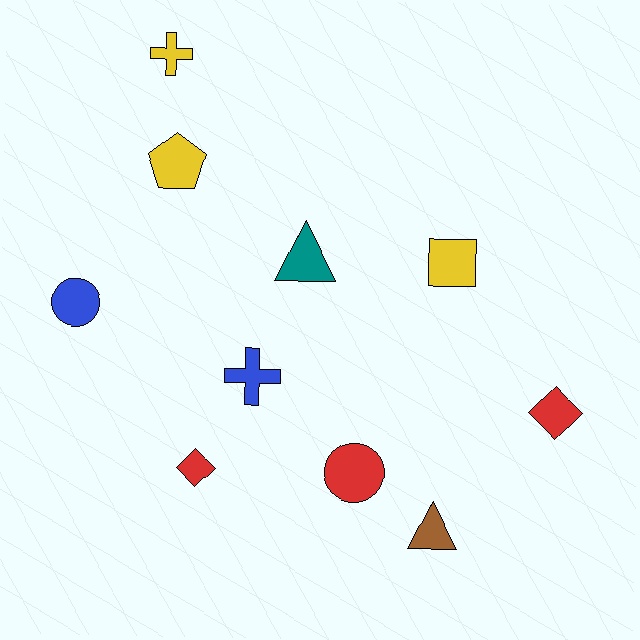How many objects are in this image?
There are 10 objects.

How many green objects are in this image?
There are no green objects.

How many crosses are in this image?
There are 2 crosses.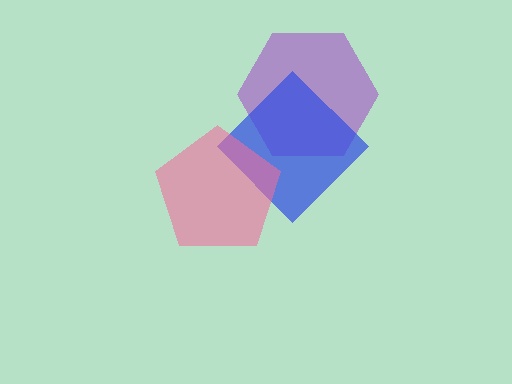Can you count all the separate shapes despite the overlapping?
Yes, there are 3 separate shapes.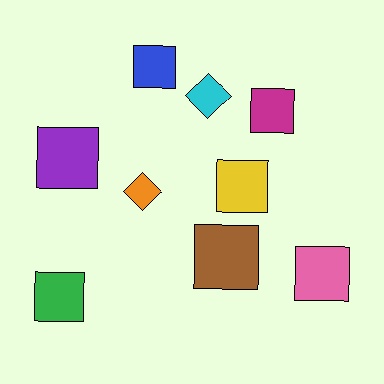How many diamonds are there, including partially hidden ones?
There are 2 diamonds.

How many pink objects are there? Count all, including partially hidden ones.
There is 1 pink object.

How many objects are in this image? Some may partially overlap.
There are 9 objects.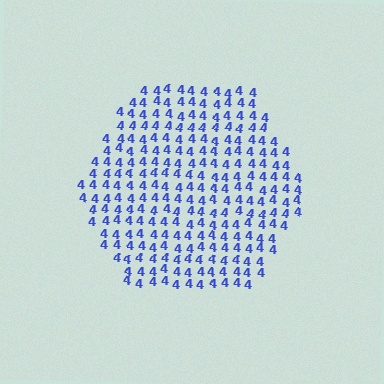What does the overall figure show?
The overall figure shows a hexagon.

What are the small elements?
The small elements are digit 4's.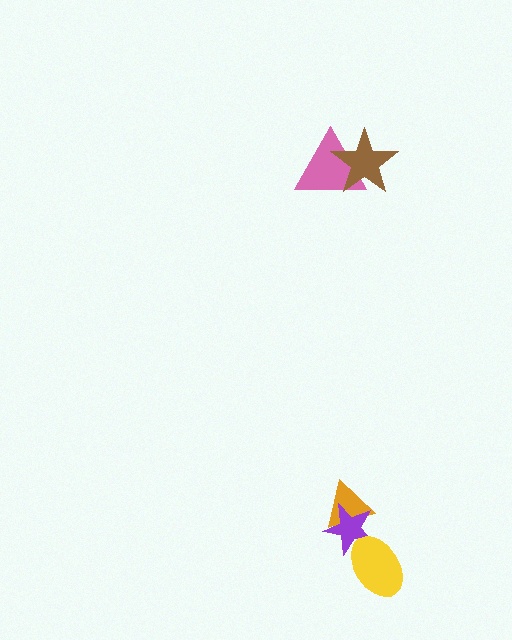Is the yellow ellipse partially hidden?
No, no other shape covers it.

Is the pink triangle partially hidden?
Yes, it is partially covered by another shape.